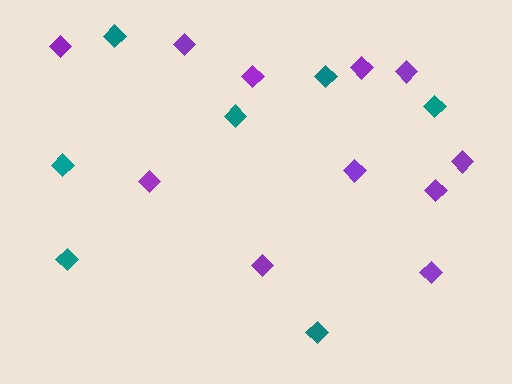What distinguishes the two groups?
There are 2 groups: one group of teal diamonds (7) and one group of purple diamonds (11).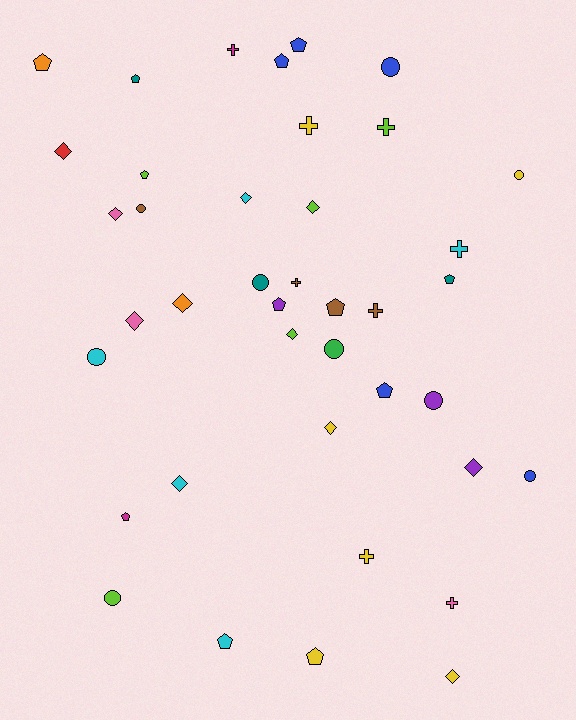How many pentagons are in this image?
There are 12 pentagons.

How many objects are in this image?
There are 40 objects.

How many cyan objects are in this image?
There are 5 cyan objects.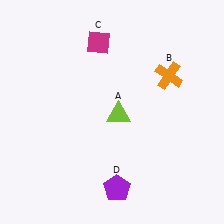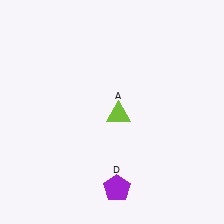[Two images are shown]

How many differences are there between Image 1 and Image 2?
There are 2 differences between the two images.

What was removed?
The magenta diamond (C), the orange cross (B) were removed in Image 2.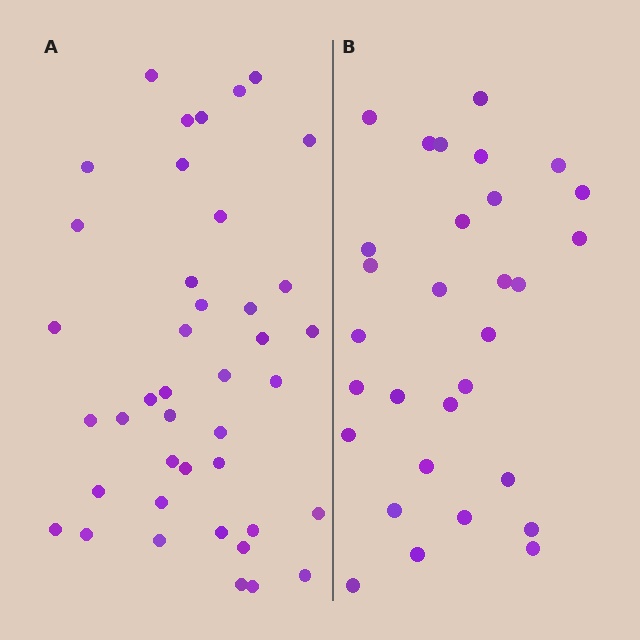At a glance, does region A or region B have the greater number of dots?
Region A (the left region) has more dots.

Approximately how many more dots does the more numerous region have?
Region A has roughly 12 or so more dots than region B.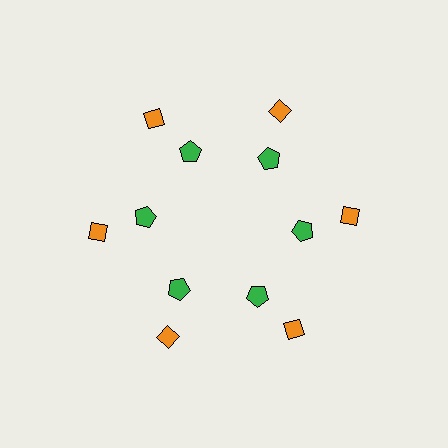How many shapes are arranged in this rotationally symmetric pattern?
There are 12 shapes, arranged in 6 groups of 2.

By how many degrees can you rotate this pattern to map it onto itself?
The pattern maps onto itself every 60 degrees of rotation.